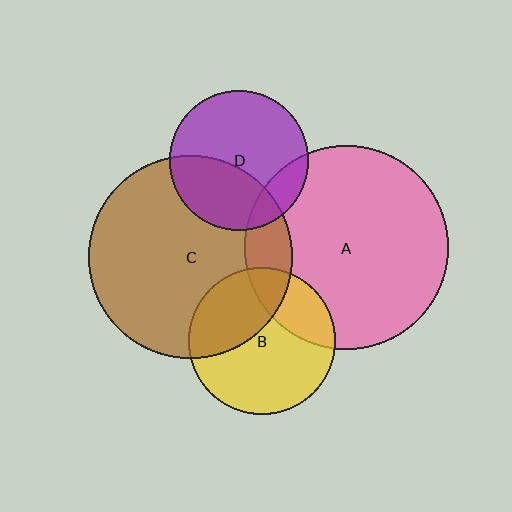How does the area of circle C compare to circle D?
Approximately 2.1 times.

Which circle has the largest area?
Circle A (pink).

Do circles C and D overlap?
Yes.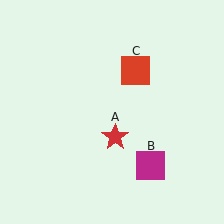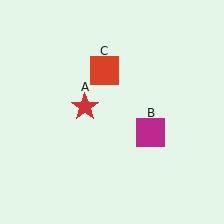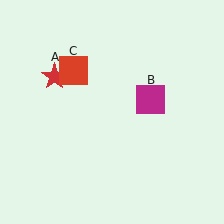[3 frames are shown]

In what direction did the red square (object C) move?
The red square (object C) moved left.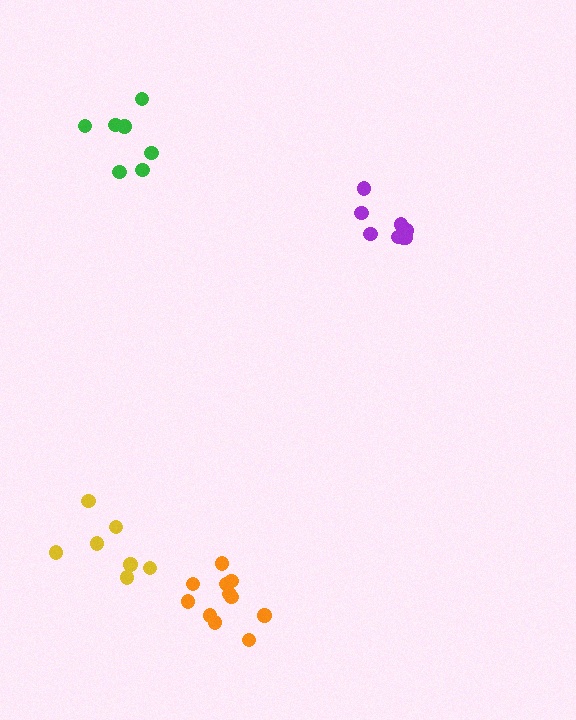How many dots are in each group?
Group 1: 7 dots, Group 2: 11 dots, Group 3: 7 dots, Group 4: 8 dots (33 total).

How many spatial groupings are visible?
There are 4 spatial groupings.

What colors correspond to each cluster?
The clusters are colored: green, orange, yellow, purple.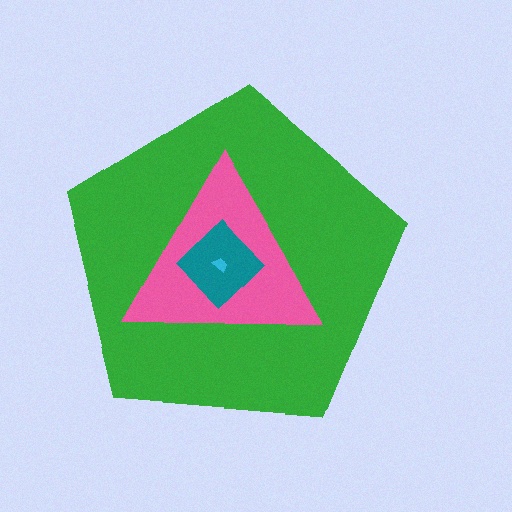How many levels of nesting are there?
4.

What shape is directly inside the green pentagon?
The pink triangle.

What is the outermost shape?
The green pentagon.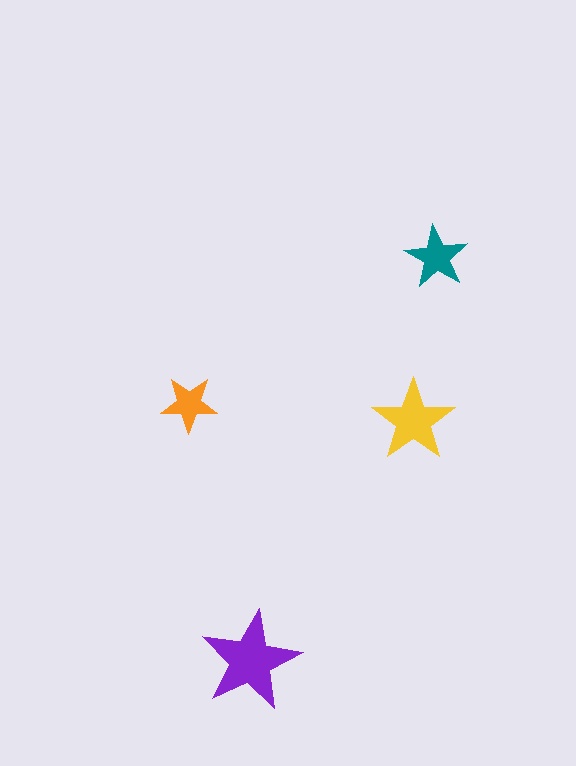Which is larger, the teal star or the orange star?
The teal one.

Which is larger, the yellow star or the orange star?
The yellow one.